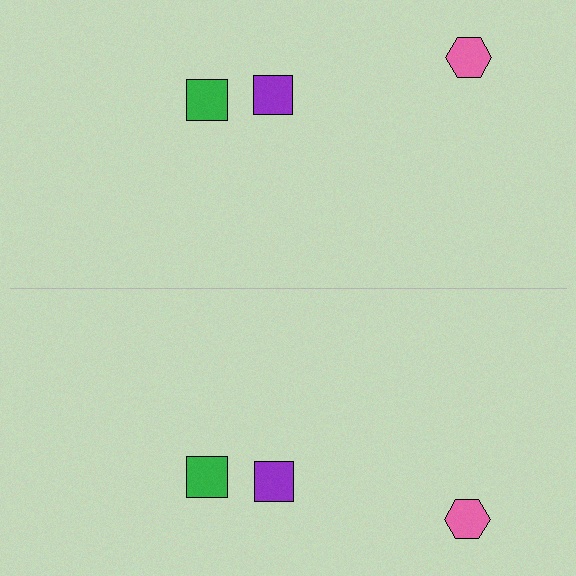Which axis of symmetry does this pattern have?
The pattern has a horizontal axis of symmetry running through the center of the image.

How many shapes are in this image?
There are 6 shapes in this image.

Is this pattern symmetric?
Yes, this pattern has bilateral (reflection) symmetry.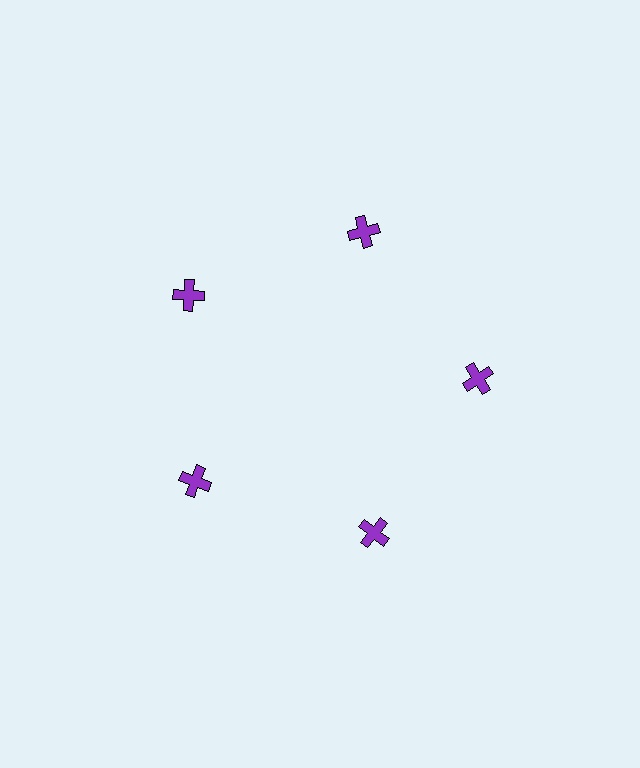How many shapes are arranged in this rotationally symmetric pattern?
There are 5 shapes, arranged in 5 groups of 1.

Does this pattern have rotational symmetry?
Yes, this pattern has 5-fold rotational symmetry. It looks the same after rotating 72 degrees around the center.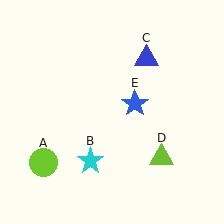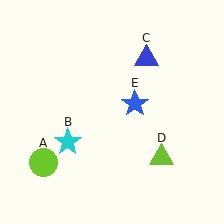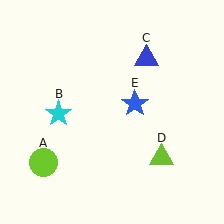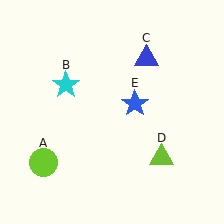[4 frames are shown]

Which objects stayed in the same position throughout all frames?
Lime circle (object A) and blue triangle (object C) and lime triangle (object D) and blue star (object E) remained stationary.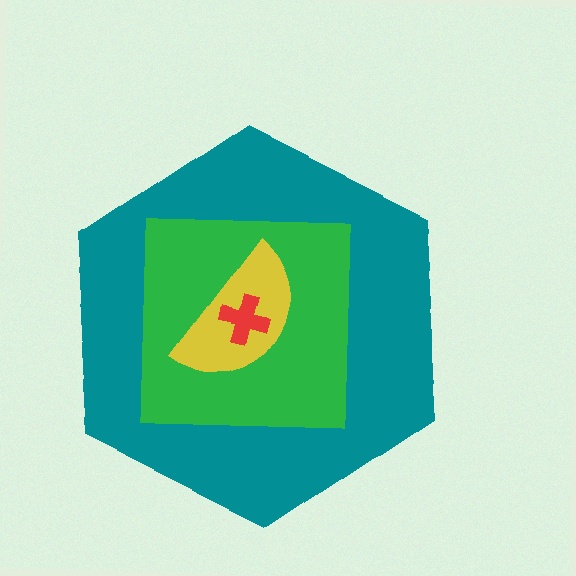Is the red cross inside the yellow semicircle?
Yes.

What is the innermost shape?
The red cross.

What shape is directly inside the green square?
The yellow semicircle.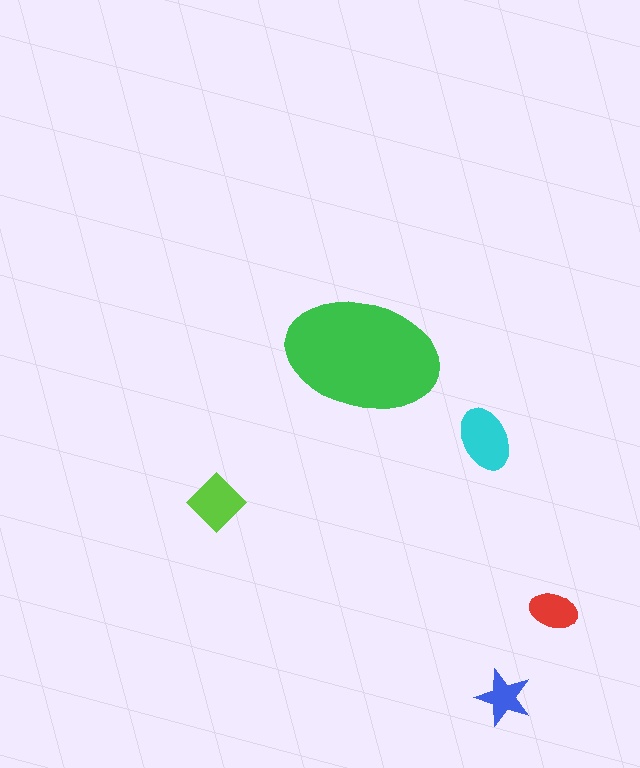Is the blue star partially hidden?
No, the blue star is fully visible.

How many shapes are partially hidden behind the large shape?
0 shapes are partially hidden.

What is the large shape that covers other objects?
A green ellipse.